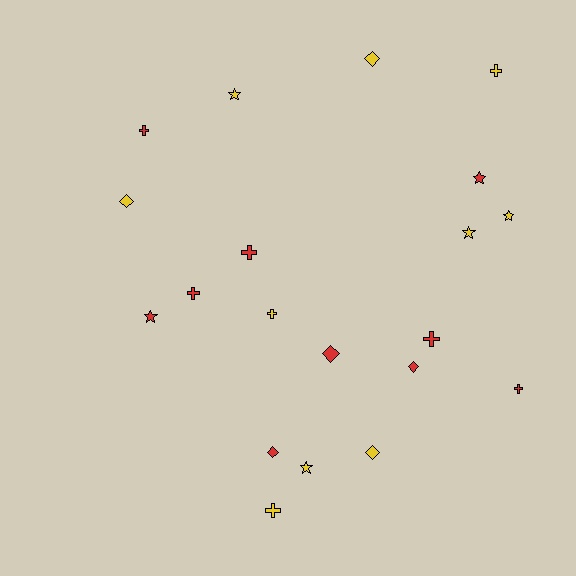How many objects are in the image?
There are 20 objects.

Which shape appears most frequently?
Cross, with 8 objects.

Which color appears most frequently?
Red, with 10 objects.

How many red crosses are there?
There are 5 red crosses.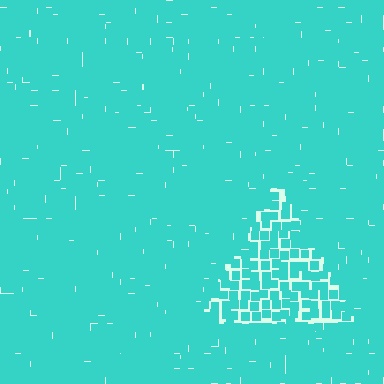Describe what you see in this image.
The image contains small cyan elements arranged at two different densities. A triangle-shaped region is visible where the elements are less densely packed than the surrounding area.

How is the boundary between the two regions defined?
The boundary is defined by a change in element density (approximately 1.8x ratio). All elements are the same color, size, and shape.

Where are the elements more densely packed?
The elements are more densely packed outside the triangle boundary.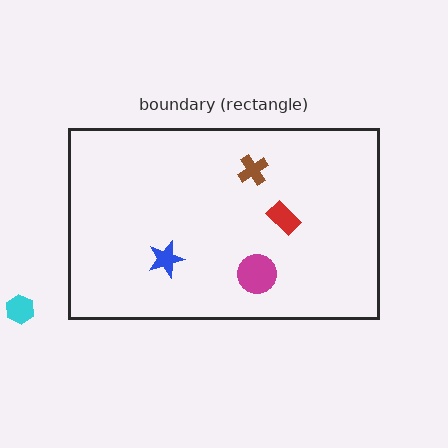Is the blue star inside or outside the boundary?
Inside.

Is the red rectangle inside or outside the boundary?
Inside.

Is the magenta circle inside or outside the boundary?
Inside.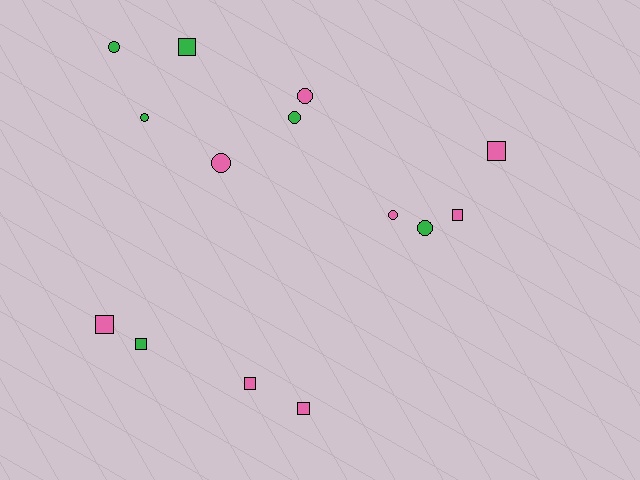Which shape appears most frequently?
Square, with 7 objects.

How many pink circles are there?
There are 3 pink circles.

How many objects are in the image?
There are 14 objects.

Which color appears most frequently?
Pink, with 8 objects.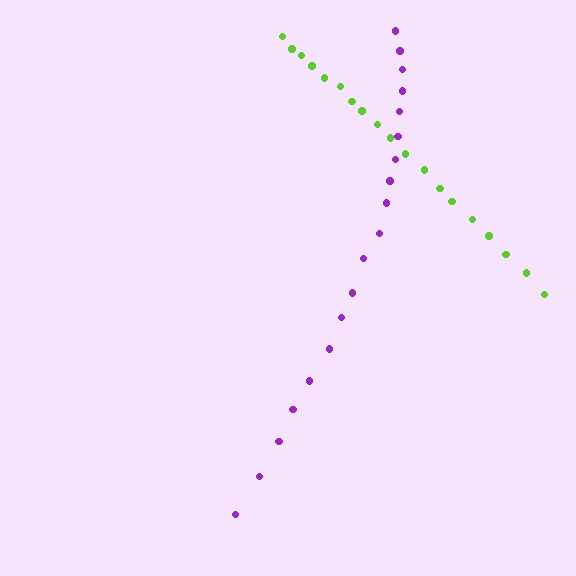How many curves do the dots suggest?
There are 2 distinct paths.